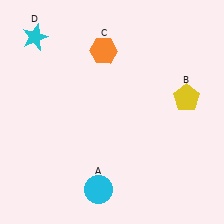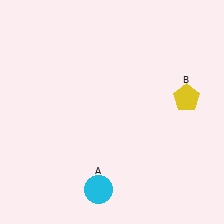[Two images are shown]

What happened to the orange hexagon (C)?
The orange hexagon (C) was removed in Image 2. It was in the top-left area of Image 1.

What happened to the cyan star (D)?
The cyan star (D) was removed in Image 2. It was in the top-left area of Image 1.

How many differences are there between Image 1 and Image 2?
There are 2 differences between the two images.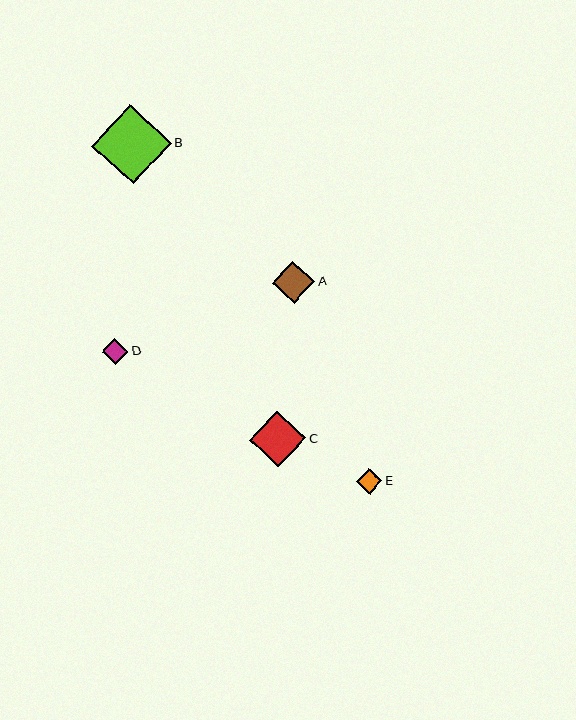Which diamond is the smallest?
Diamond E is the smallest with a size of approximately 25 pixels.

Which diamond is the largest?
Diamond B is the largest with a size of approximately 80 pixels.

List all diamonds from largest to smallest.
From largest to smallest: B, C, A, D, E.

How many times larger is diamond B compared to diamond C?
Diamond B is approximately 1.4 times the size of diamond C.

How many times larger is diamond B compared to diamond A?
Diamond B is approximately 1.9 times the size of diamond A.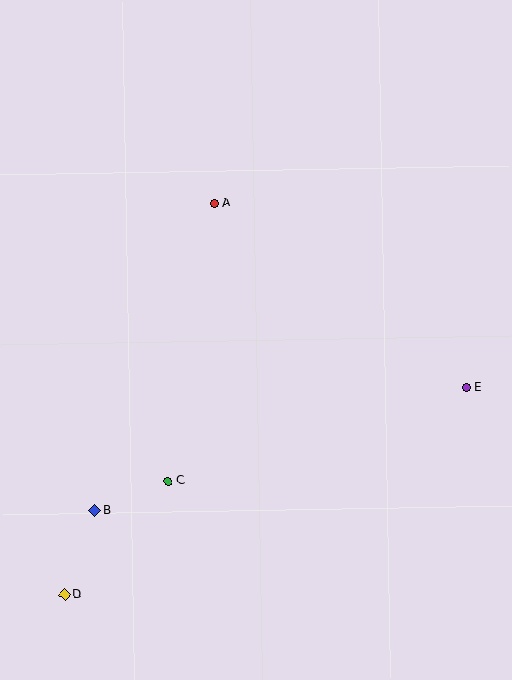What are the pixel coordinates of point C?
Point C is at (168, 481).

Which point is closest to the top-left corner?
Point A is closest to the top-left corner.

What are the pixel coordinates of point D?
Point D is at (65, 595).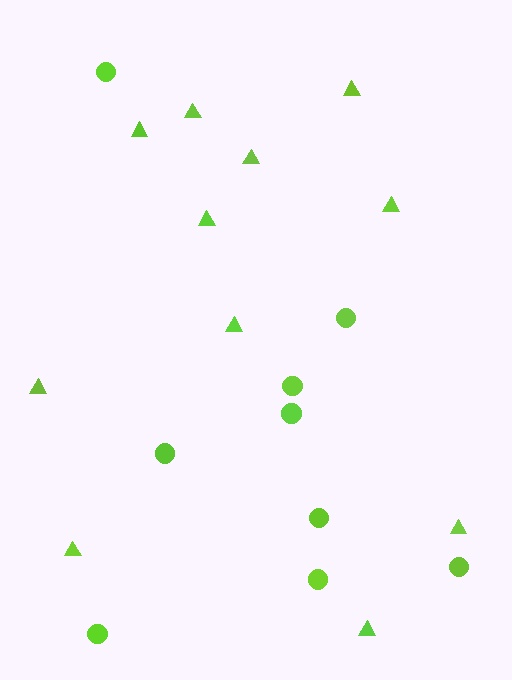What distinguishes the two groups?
There are 2 groups: one group of circles (9) and one group of triangles (11).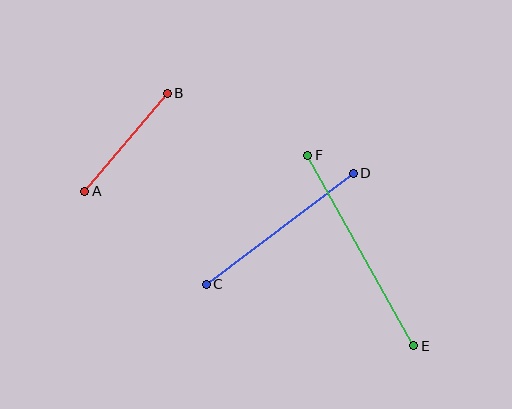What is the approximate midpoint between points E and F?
The midpoint is at approximately (361, 251) pixels.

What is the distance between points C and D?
The distance is approximately 184 pixels.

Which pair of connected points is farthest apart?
Points E and F are farthest apart.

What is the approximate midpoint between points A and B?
The midpoint is at approximately (126, 142) pixels.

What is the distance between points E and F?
The distance is approximately 218 pixels.